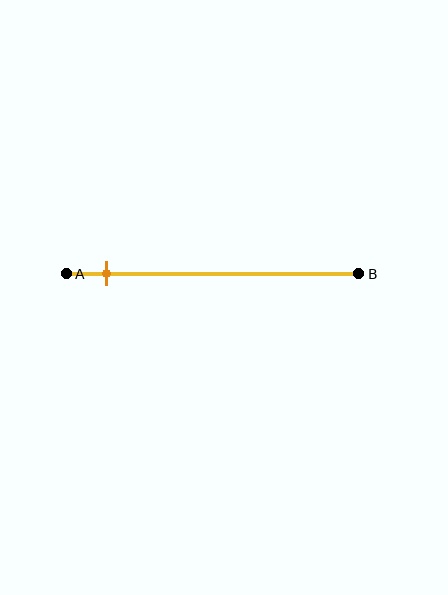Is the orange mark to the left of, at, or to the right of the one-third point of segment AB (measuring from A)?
The orange mark is to the left of the one-third point of segment AB.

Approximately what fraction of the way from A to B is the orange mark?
The orange mark is approximately 15% of the way from A to B.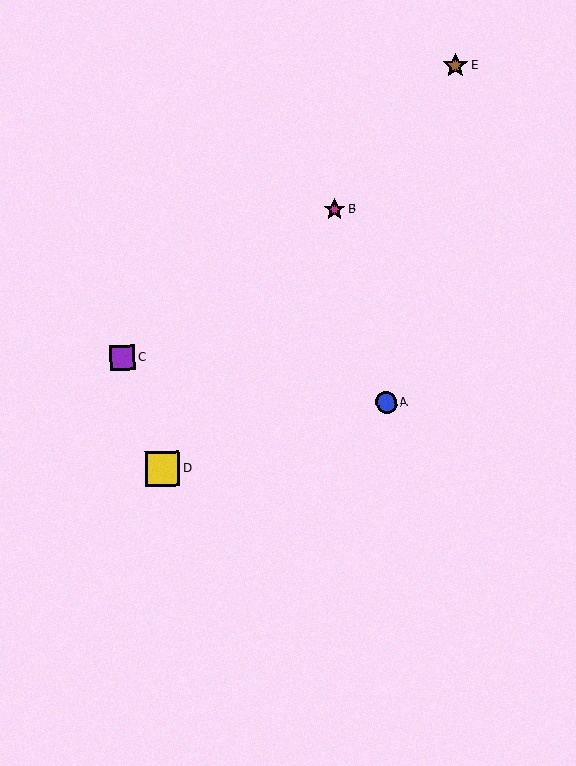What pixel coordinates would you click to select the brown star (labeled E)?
Click at (455, 66) to select the brown star E.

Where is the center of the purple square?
The center of the purple square is at (122, 358).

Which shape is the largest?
The yellow square (labeled D) is the largest.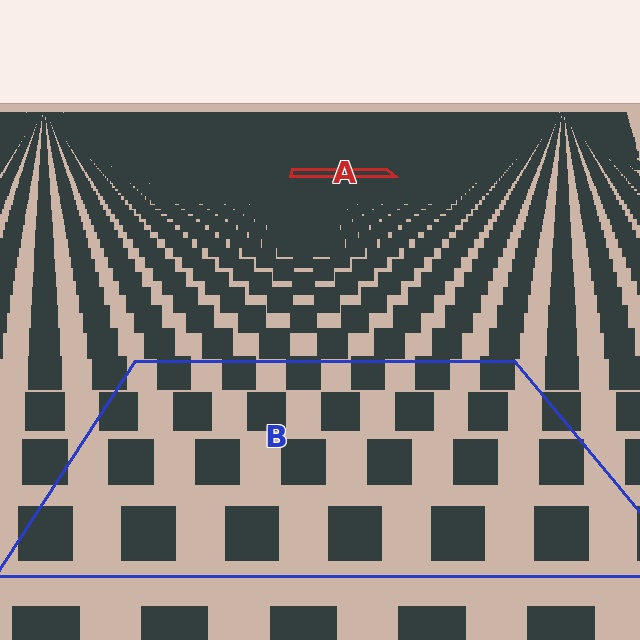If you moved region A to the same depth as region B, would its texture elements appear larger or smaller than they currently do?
They would appear larger. At a closer depth, the same texture elements are projected at a bigger on-screen size.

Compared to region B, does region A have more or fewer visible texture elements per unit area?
Region A has more texture elements per unit area — they are packed more densely because it is farther away.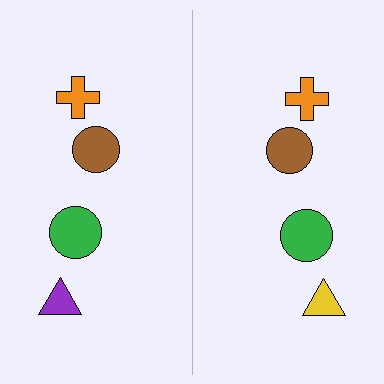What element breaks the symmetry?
The yellow triangle on the right side breaks the symmetry — its mirror counterpart is purple.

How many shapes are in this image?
There are 8 shapes in this image.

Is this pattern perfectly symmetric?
No, the pattern is not perfectly symmetric. The yellow triangle on the right side breaks the symmetry — its mirror counterpart is purple.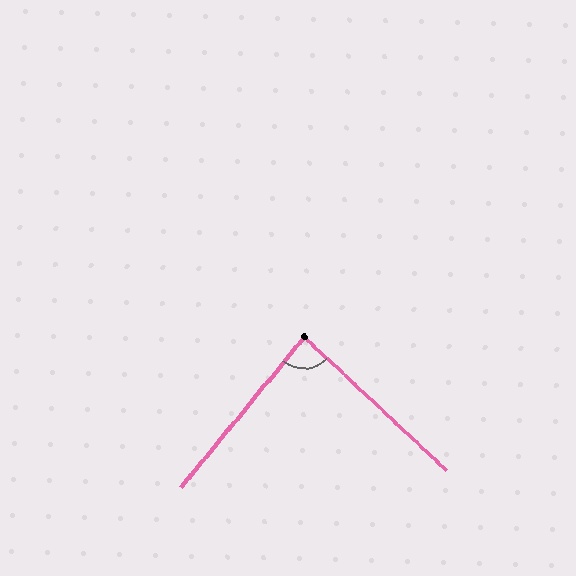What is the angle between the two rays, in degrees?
Approximately 86 degrees.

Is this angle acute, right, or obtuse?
It is approximately a right angle.